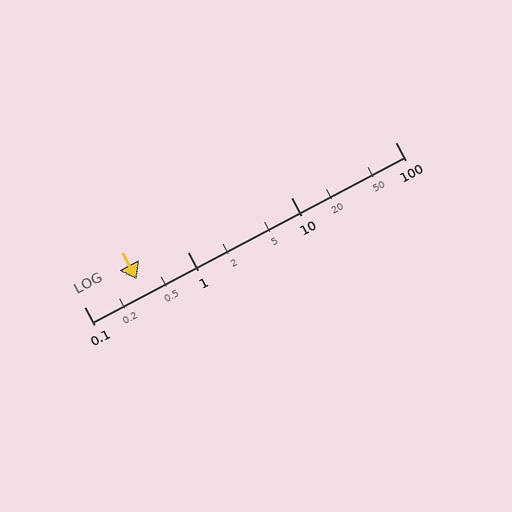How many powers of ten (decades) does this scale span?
The scale spans 3 decades, from 0.1 to 100.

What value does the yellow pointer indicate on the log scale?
The pointer indicates approximately 0.32.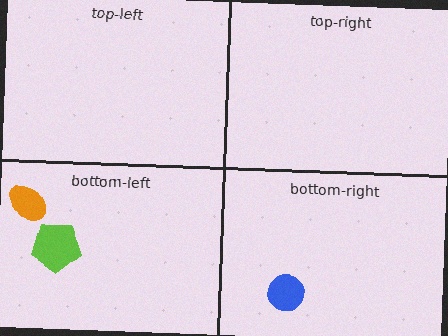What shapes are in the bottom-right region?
The blue circle.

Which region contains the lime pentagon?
The bottom-left region.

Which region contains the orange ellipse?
The bottom-left region.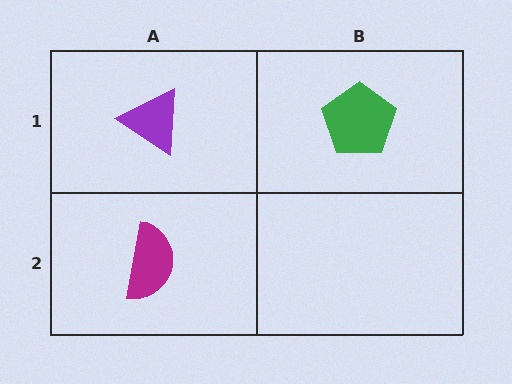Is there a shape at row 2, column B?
No, that cell is empty.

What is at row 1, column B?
A green pentagon.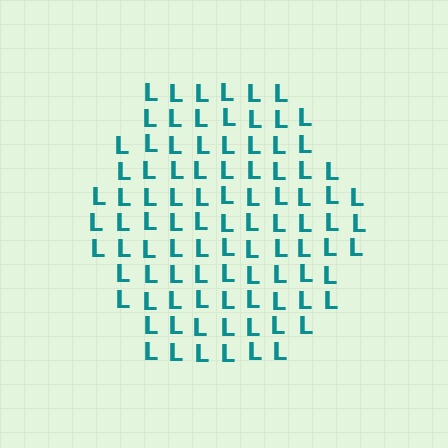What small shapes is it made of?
It is made of small letter L's.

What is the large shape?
The large shape is a hexagon.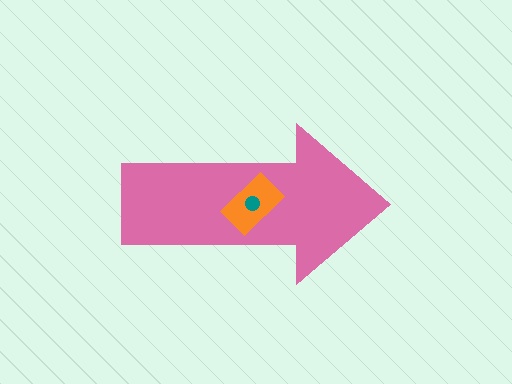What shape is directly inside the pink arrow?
The orange rectangle.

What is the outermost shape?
The pink arrow.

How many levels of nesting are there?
3.